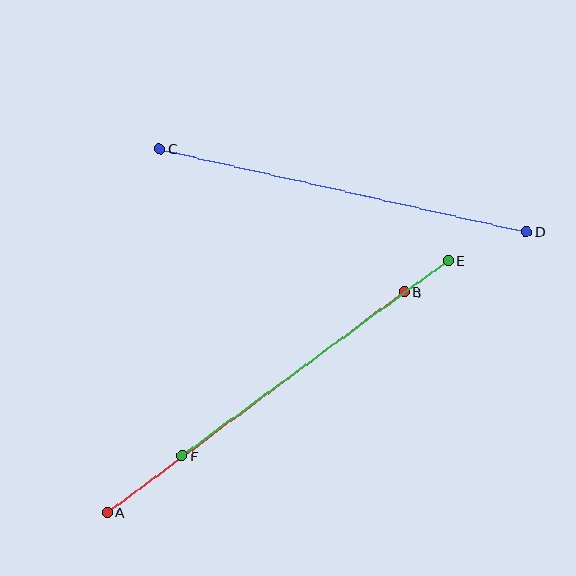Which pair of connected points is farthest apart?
Points C and D are farthest apart.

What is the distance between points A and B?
The distance is approximately 370 pixels.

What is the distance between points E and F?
The distance is approximately 330 pixels.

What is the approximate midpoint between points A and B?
The midpoint is at approximately (256, 402) pixels.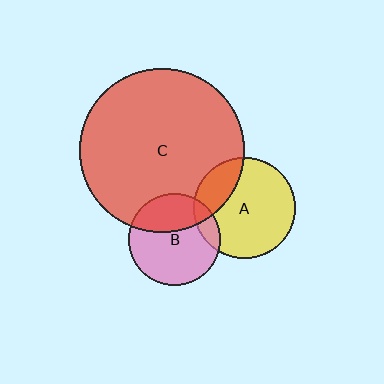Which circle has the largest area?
Circle C (red).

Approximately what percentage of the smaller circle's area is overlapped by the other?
Approximately 15%.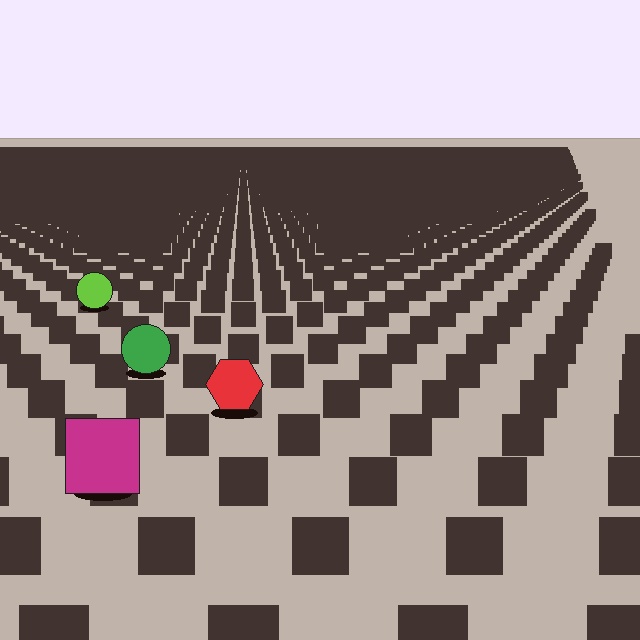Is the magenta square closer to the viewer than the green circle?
Yes. The magenta square is closer — you can tell from the texture gradient: the ground texture is coarser near it.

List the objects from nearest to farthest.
From nearest to farthest: the magenta square, the red hexagon, the green circle, the lime circle.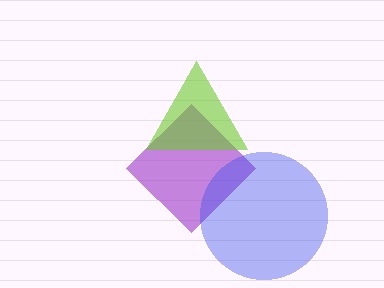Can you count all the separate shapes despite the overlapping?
Yes, there are 3 separate shapes.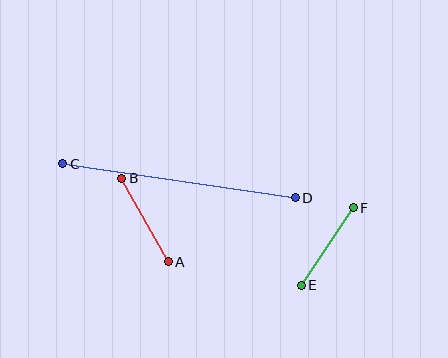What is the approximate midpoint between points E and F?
The midpoint is at approximately (327, 246) pixels.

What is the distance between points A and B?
The distance is approximately 96 pixels.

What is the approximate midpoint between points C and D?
The midpoint is at approximately (179, 181) pixels.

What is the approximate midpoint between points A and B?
The midpoint is at approximately (145, 220) pixels.